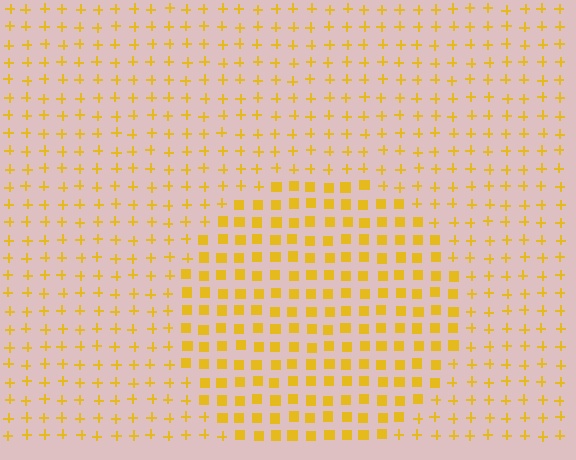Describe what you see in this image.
The image is filled with small yellow elements arranged in a uniform grid. A circle-shaped region contains squares, while the surrounding area contains plus signs. The boundary is defined purely by the change in element shape.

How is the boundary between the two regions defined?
The boundary is defined by a change in element shape: squares inside vs. plus signs outside. All elements share the same color and spacing.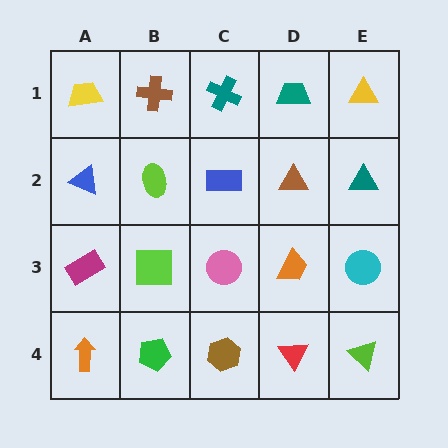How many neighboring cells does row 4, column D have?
3.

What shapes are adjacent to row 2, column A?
A yellow trapezoid (row 1, column A), a magenta rectangle (row 3, column A), a lime ellipse (row 2, column B).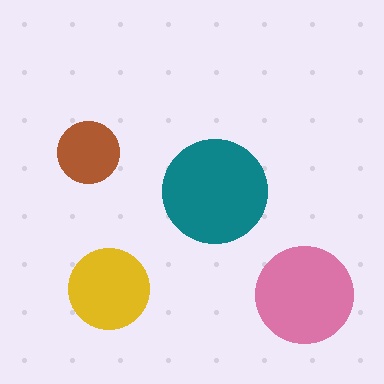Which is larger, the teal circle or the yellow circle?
The teal one.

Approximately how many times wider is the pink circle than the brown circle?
About 1.5 times wider.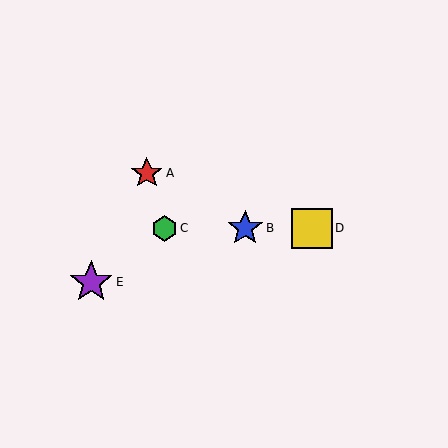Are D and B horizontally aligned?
Yes, both are at y≈228.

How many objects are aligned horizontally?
3 objects (B, C, D) are aligned horizontally.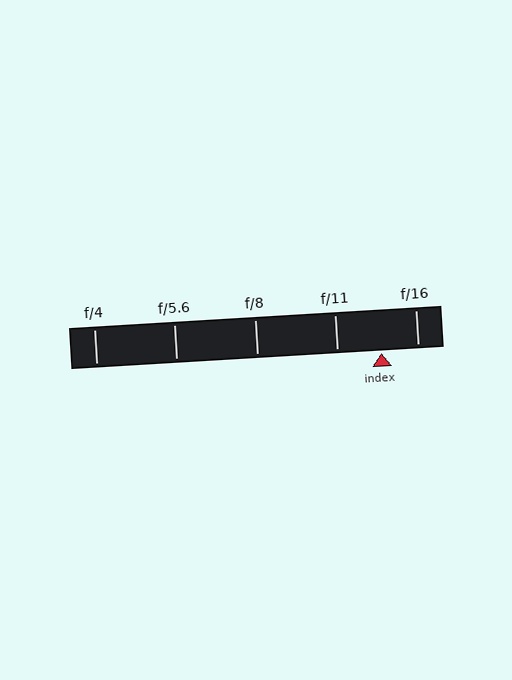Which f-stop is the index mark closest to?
The index mark is closest to f/16.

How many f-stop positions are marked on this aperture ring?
There are 5 f-stop positions marked.